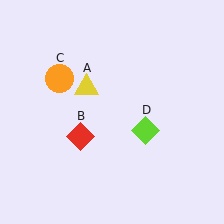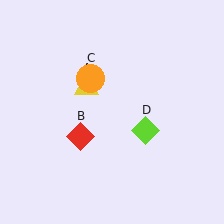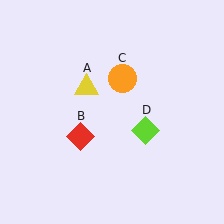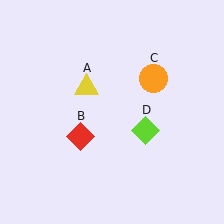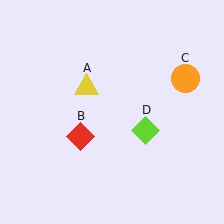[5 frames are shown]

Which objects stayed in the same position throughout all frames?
Yellow triangle (object A) and red diamond (object B) and lime diamond (object D) remained stationary.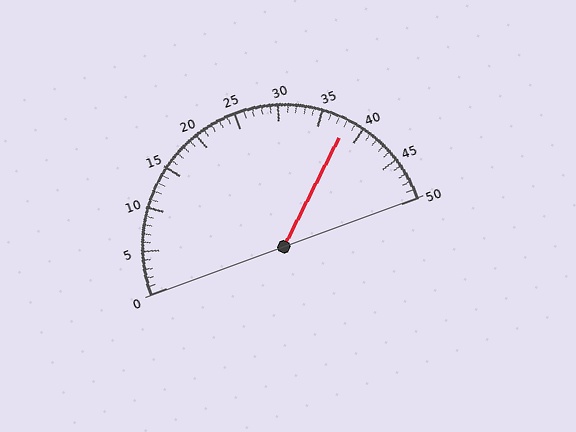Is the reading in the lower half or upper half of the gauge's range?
The reading is in the upper half of the range (0 to 50).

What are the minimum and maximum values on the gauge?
The gauge ranges from 0 to 50.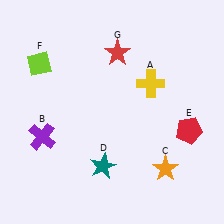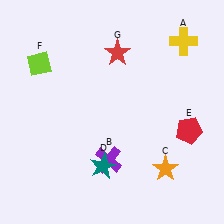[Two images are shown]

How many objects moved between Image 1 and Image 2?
2 objects moved between the two images.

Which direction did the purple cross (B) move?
The purple cross (B) moved right.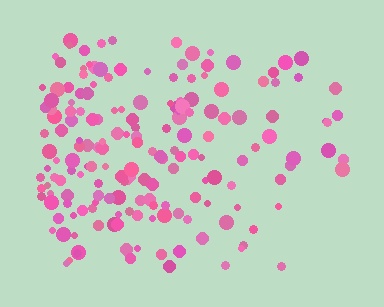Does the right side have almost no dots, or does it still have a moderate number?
Still a moderate number, just noticeably fewer than the left.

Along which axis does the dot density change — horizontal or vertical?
Horizontal.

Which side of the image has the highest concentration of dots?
The left.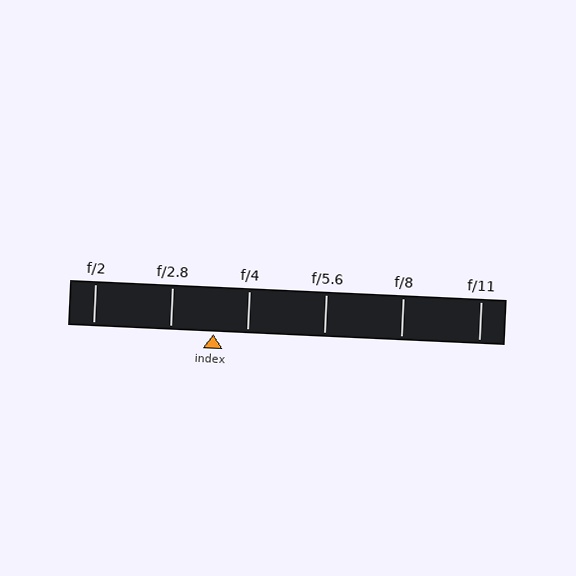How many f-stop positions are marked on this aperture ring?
There are 6 f-stop positions marked.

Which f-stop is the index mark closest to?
The index mark is closest to f/4.